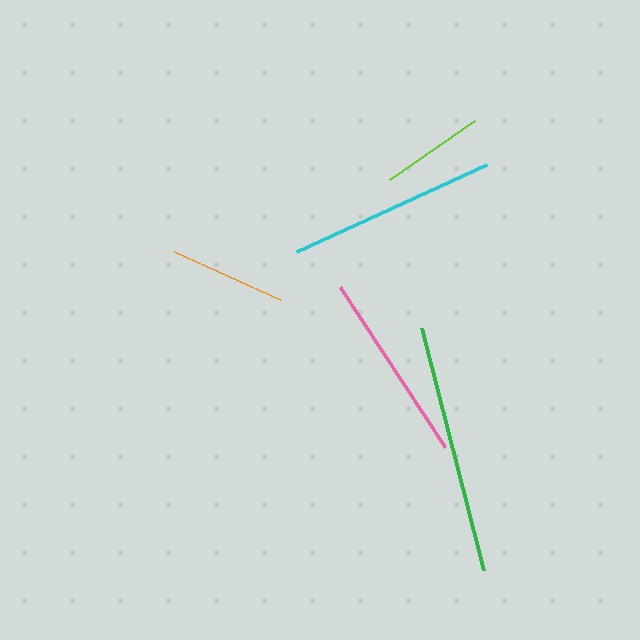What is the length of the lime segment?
The lime segment is approximately 103 pixels long.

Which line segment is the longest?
The green line is the longest at approximately 250 pixels.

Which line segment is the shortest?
The lime line is the shortest at approximately 103 pixels.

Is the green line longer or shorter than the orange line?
The green line is longer than the orange line.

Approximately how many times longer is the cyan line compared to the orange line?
The cyan line is approximately 1.8 times the length of the orange line.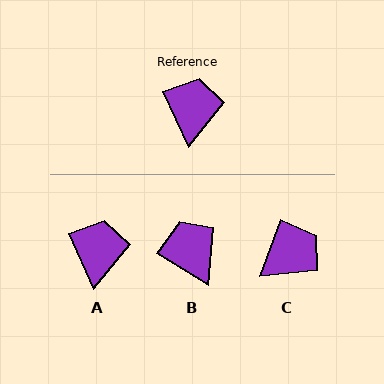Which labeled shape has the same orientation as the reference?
A.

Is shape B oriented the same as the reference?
No, it is off by about 34 degrees.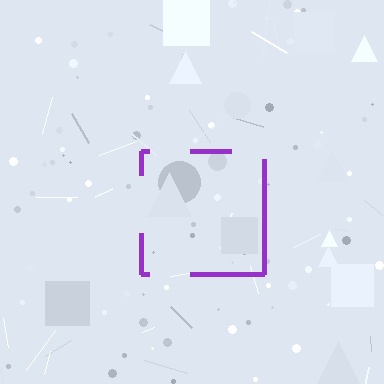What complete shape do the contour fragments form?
The contour fragments form a square.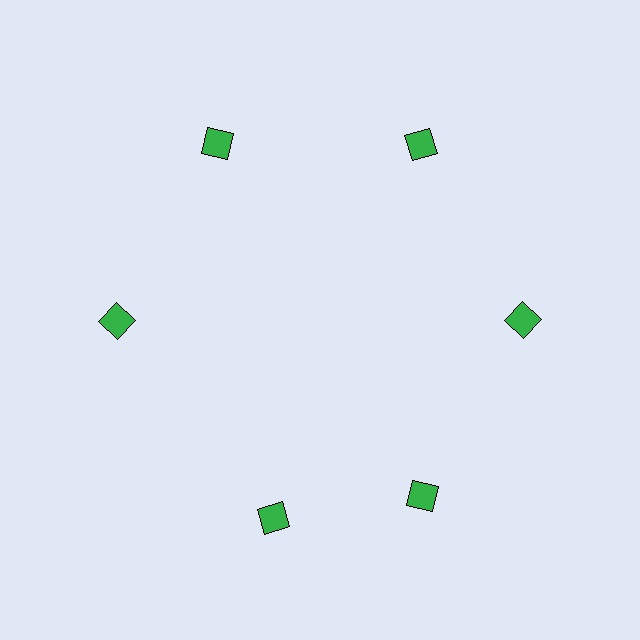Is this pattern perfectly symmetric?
No. The 6 green squares are arranged in a ring, but one element near the 7 o'clock position is rotated out of alignment along the ring, breaking the 6-fold rotational symmetry.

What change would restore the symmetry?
The symmetry would be restored by rotating it back into even spacing with its neighbors so that all 6 squares sit at equal angles and equal distance from the center.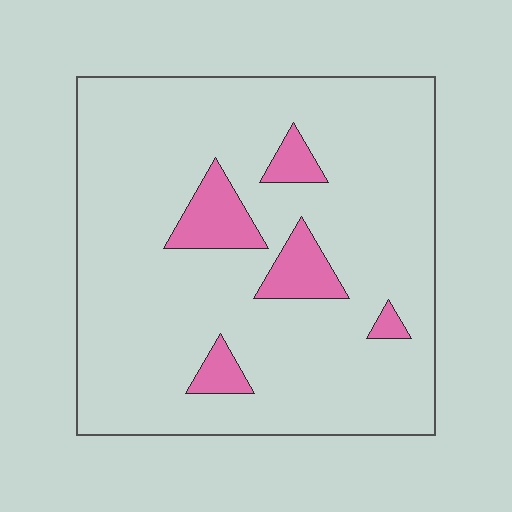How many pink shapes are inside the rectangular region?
5.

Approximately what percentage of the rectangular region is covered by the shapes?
Approximately 10%.